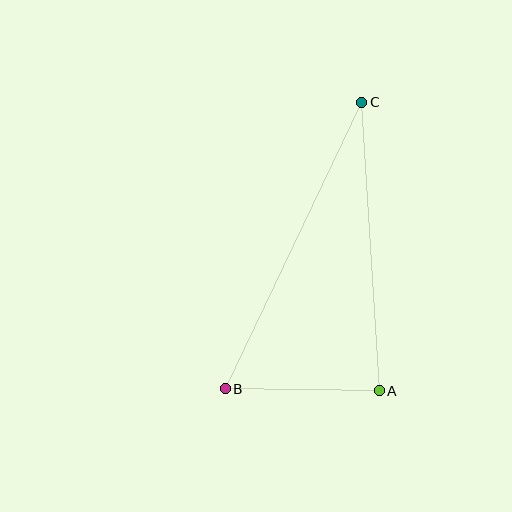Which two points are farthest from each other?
Points B and C are farthest from each other.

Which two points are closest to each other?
Points A and B are closest to each other.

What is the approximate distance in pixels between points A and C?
The distance between A and C is approximately 289 pixels.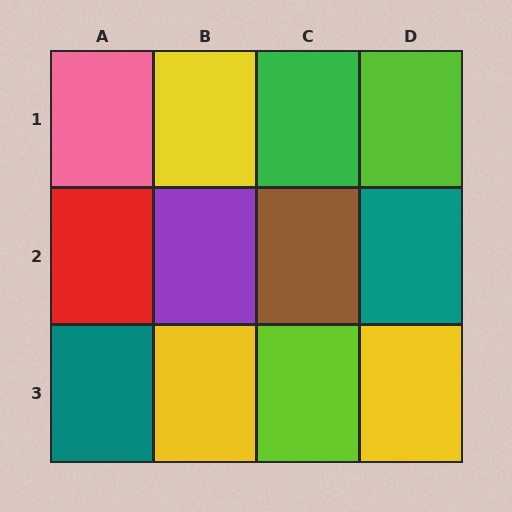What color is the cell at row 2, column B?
Purple.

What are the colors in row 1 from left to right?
Pink, yellow, green, lime.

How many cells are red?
1 cell is red.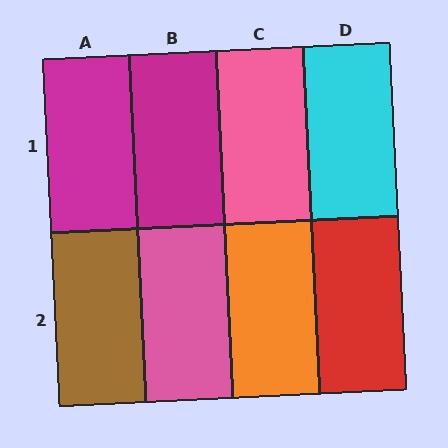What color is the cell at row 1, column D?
Cyan.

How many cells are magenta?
2 cells are magenta.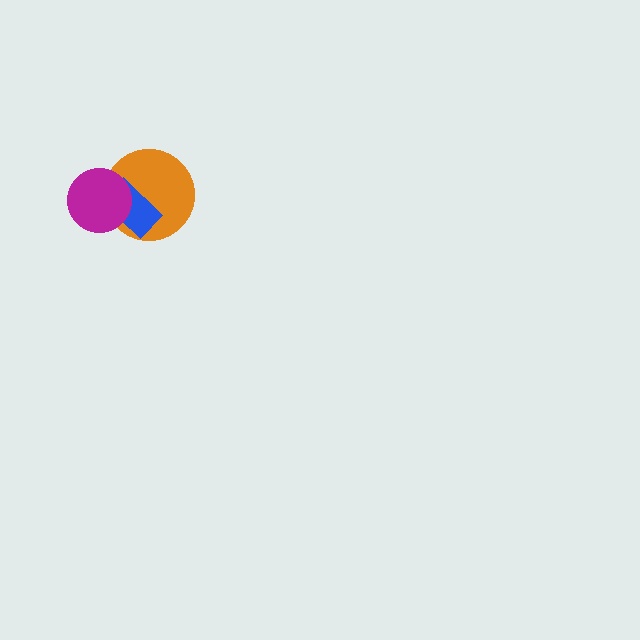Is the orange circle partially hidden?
Yes, it is partially covered by another shape.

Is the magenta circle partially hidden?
No, no other shape covers it.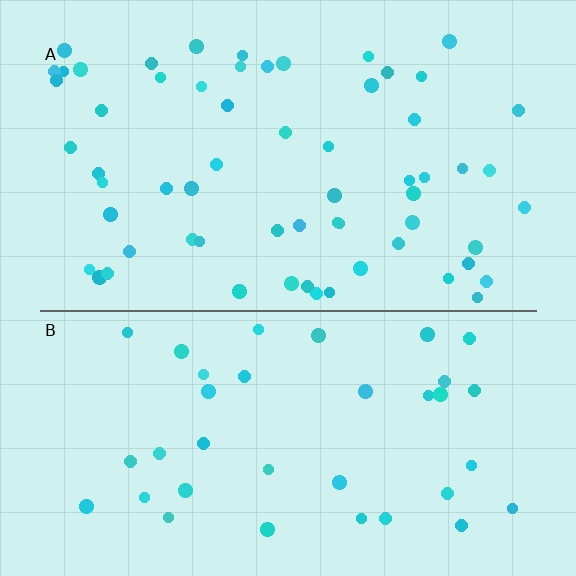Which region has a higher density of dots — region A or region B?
A (the top).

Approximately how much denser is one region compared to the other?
Approximately 1.7× — region A over region B.